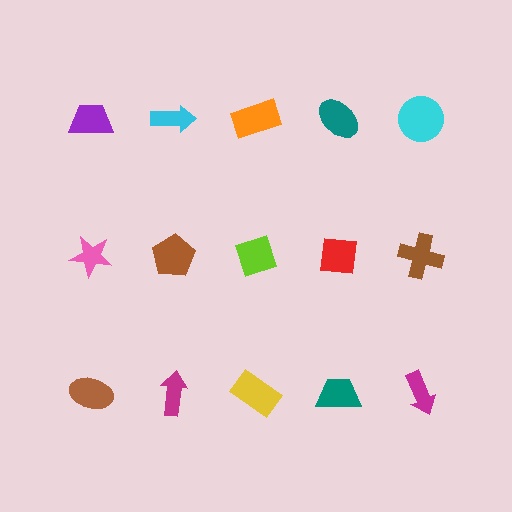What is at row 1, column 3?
An orange rectangle.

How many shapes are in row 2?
5 shapes.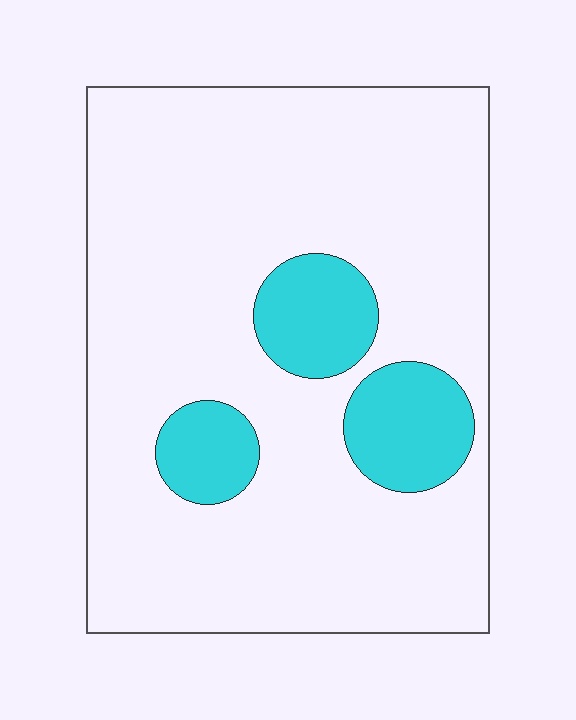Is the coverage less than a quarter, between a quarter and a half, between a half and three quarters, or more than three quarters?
Less than a quarter.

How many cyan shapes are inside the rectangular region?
3.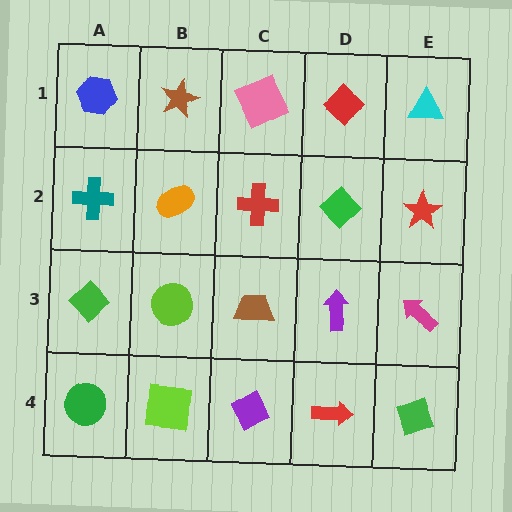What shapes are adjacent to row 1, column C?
A red cross (row 2, column C), a brown star (row 1, column B), a red diamond (row 1, column D).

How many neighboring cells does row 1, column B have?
3.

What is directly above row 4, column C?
A brown trapezoid.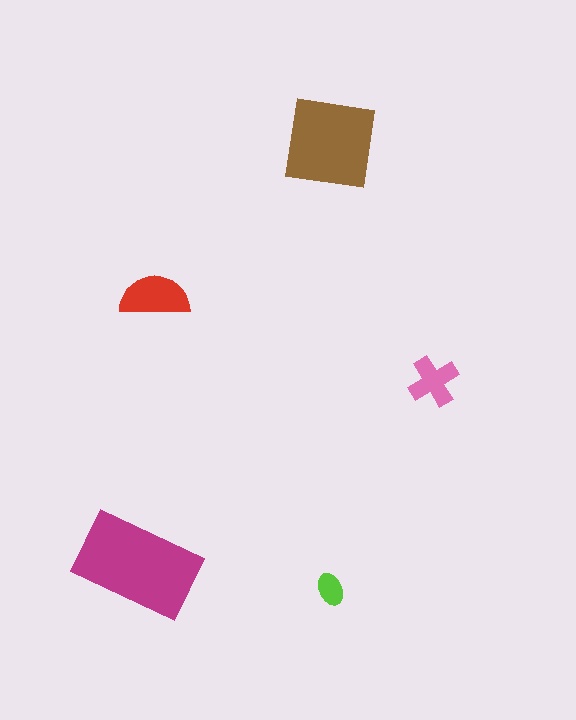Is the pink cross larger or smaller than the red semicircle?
Smaller.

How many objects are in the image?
There are 5 objects in the image.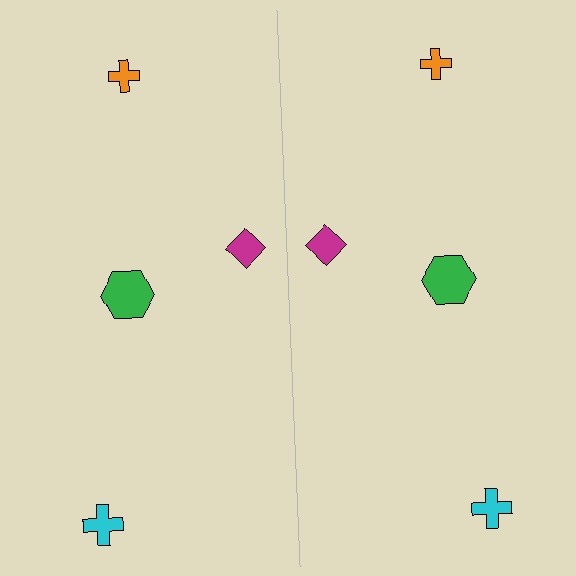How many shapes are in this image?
There are 8 shapes in this image.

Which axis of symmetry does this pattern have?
The pattern has a vertical axis of symmetry running through the center of the image.